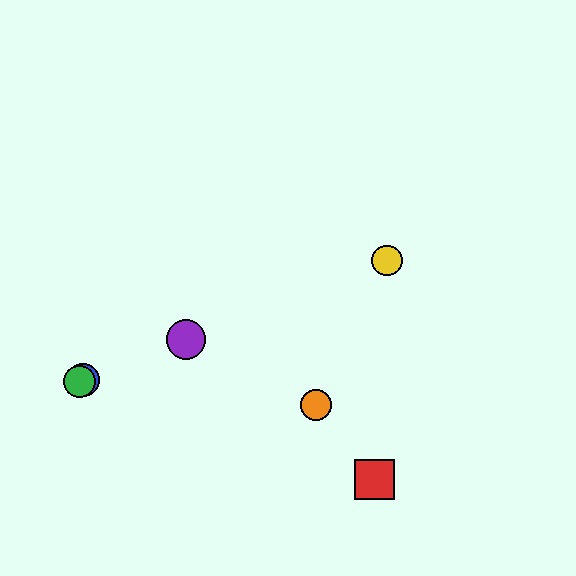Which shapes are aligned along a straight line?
The blue circle, the green circle, the yellow circle, the purple circle are aligned along a straight line.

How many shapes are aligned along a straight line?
4 shapes (the blue circle, the green circle, the yellow circle, the purple circle) are aligned along a straight line.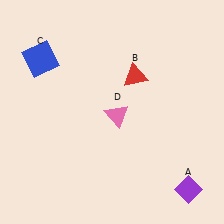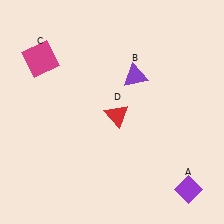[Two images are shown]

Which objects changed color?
B changed from red to purple. C changed from blue to magenta. D changed from pink to red.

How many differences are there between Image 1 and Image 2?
There are 3 differences between the two images.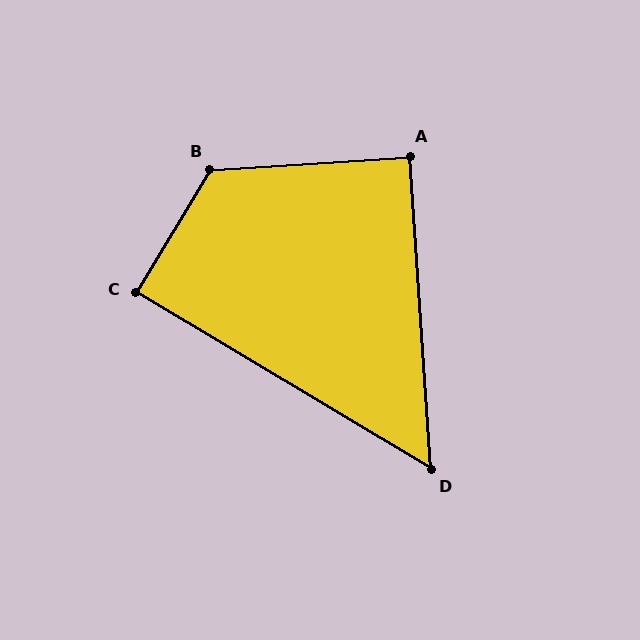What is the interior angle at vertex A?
Approximately 90 degrees (approximately right).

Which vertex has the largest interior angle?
B, at approximately 125 degrees.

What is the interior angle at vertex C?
Approximately 90 degrees (approximately right).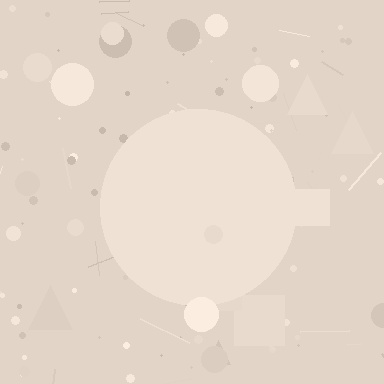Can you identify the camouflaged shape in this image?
The camouflaged shape is a circle.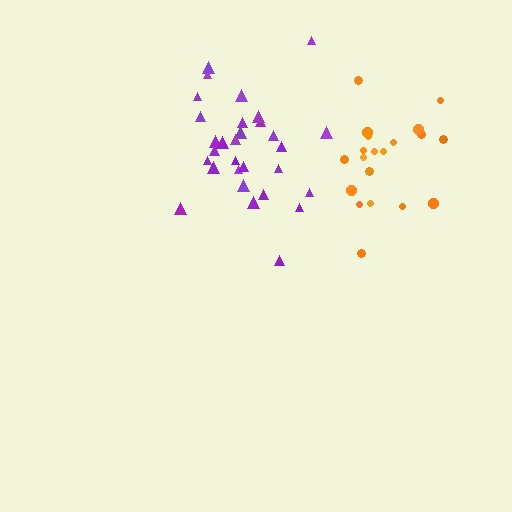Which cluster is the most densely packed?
Orange.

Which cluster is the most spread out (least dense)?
Purple.